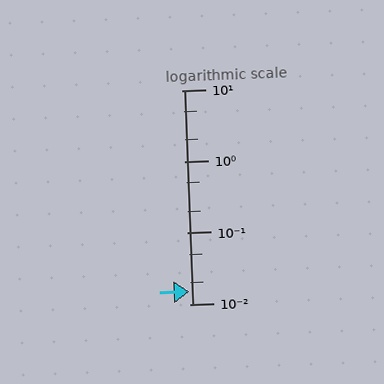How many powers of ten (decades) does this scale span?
The scale spans 3 decades, from 0.01 to 10.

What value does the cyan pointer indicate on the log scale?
The pointer indicates approximately 0.015.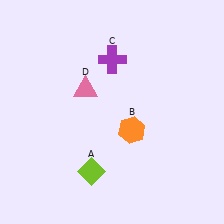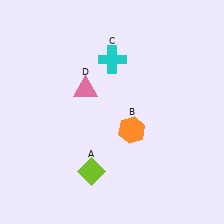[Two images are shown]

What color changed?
The cross (C) changed from purple in Image 1 to cyan in Image 2.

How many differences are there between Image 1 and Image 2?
There is 1 difference between the two images.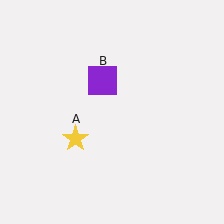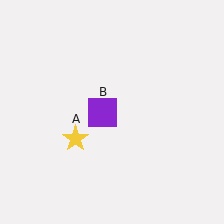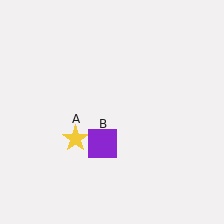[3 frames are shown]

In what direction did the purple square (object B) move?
The purple square (object B) moved down.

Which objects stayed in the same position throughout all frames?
Yellow star (object A) remained stationary.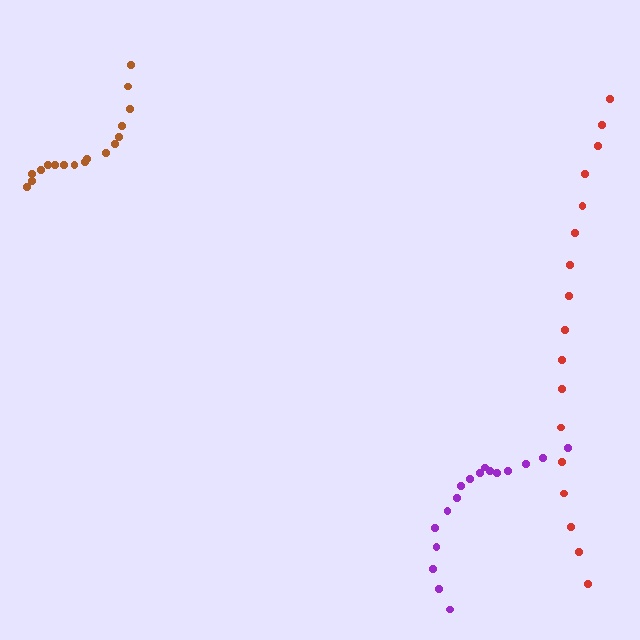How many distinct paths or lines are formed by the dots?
There are 3 distinct paths.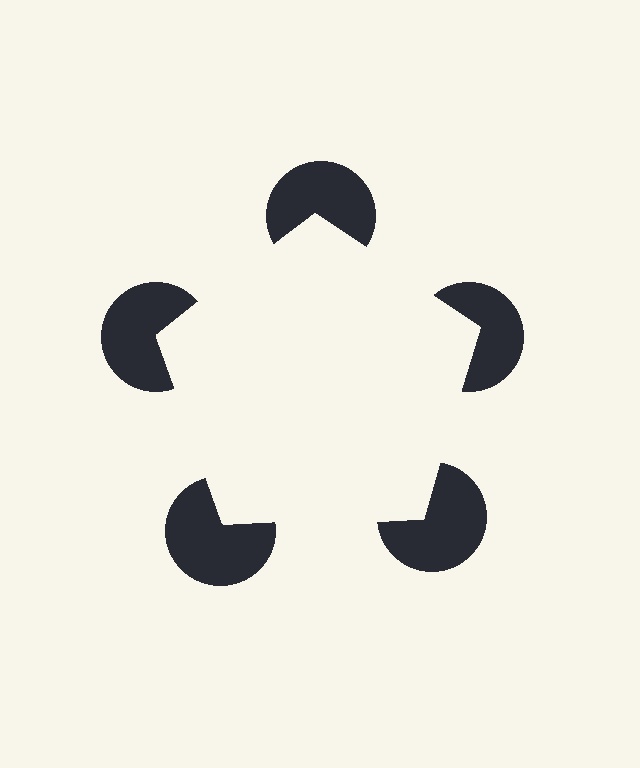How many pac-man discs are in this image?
There are 5 — one at each vertex of the illusory pentagon.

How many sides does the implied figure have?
5 sides.